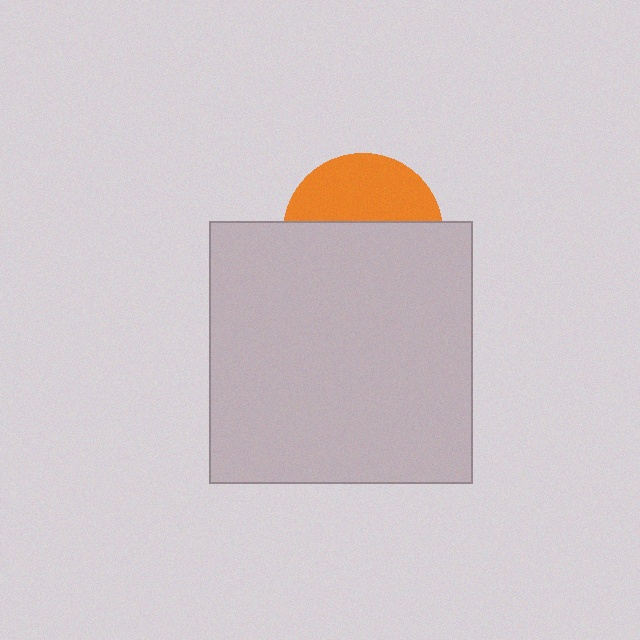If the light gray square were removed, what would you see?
You would see the complete orange circle.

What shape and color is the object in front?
The object in front is a light gray square.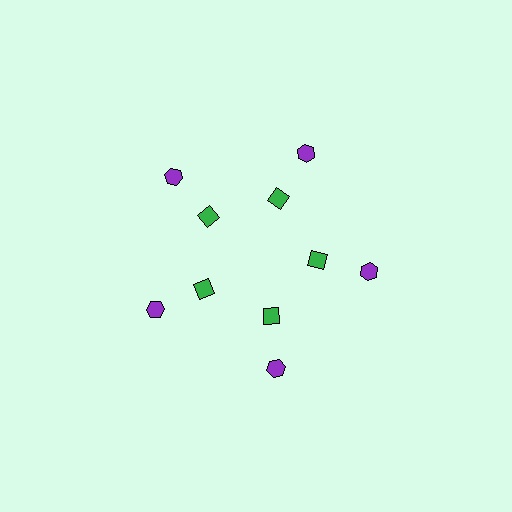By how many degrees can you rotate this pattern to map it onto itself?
The pattern maps onto itself every 72 degrees of rotation.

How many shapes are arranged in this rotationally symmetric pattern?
There are 10 shapes, arranged in 5 groups of 2.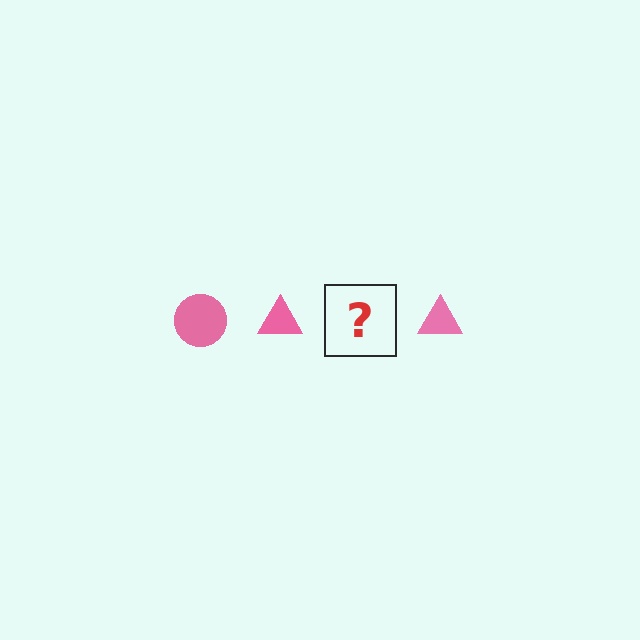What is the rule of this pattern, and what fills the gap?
The rule is that the pattern cycles through circle, triangle shapes in pink. The gap should be filled with a pink circle.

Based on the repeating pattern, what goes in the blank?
The blank should be a pink circle.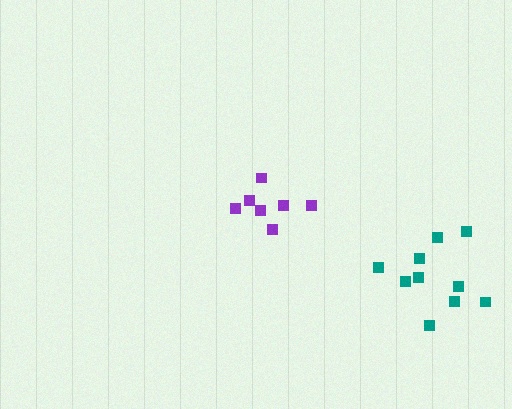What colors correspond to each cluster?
The clusters are colored: purple, teal.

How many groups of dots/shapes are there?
There are 2 groups.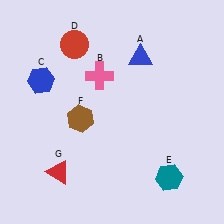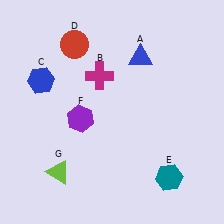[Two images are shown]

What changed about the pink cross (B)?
In Image 1, B is pink. In Image 2, it changed to magenta.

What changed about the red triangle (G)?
In Image 1, G is red. In Image 2, it changed to lime.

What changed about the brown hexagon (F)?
In Image 1, F is brown. In Image 2, it changed to purple.